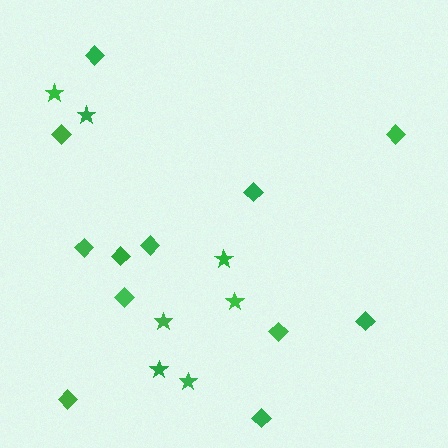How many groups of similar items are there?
There are 2 groups: one group of stars (7) and one group of diamonds (12).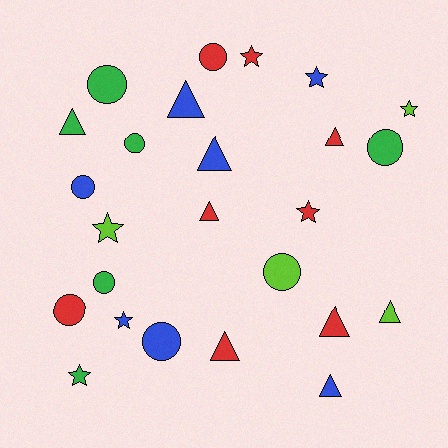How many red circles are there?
There are 2 red circles.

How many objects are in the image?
There are 25 objects.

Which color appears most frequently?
Red, with 8 objects.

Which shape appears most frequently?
Circle, with 9 objects.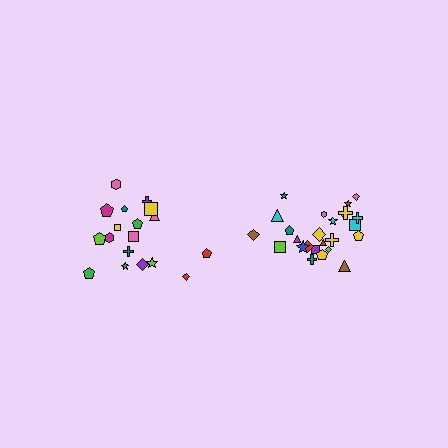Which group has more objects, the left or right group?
The right group.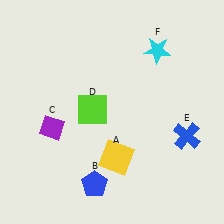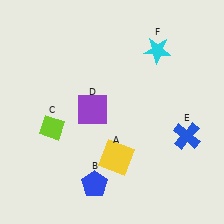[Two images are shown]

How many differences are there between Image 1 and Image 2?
There are 2 differences between the two images.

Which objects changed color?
C changed from purple to lime. D changed from lime to purple.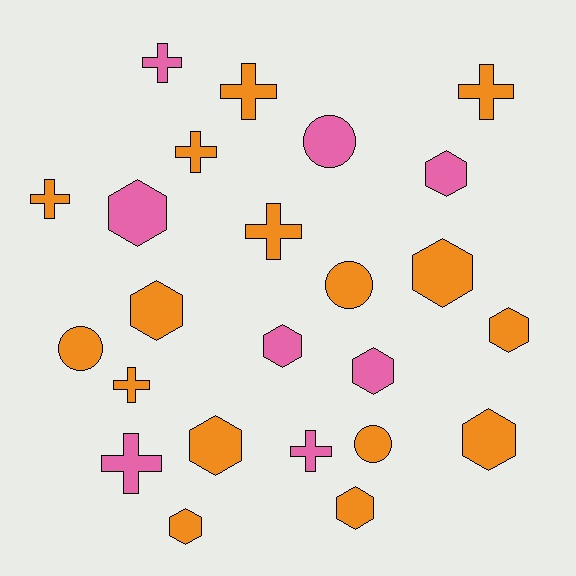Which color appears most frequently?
Orange, with 16 objects.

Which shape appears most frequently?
Hexagon, with 11 objects.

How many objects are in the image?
There are 24 objects.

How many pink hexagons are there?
There are 4 pink hexagons.